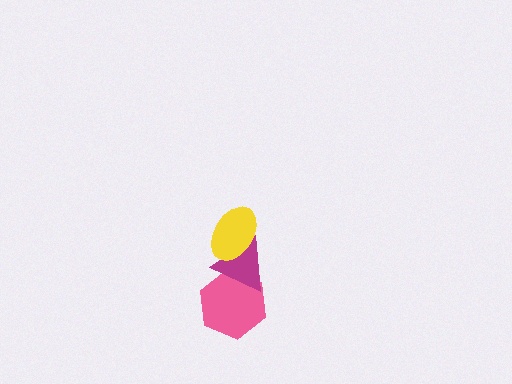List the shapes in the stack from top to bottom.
From top to bottom: the yellow ellipse, the magenta triangle, the pink hexagon.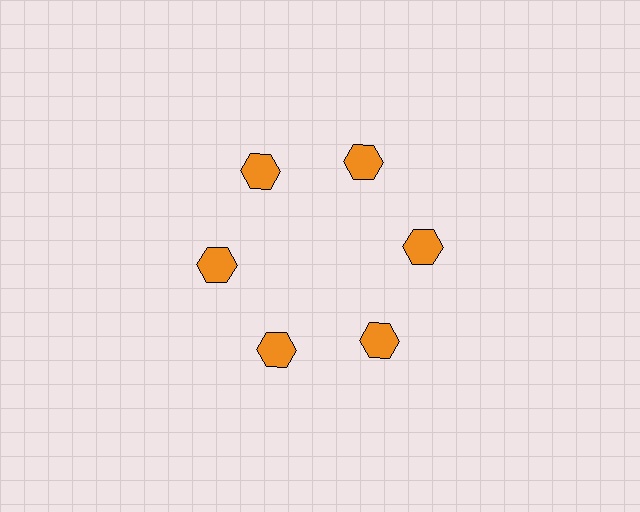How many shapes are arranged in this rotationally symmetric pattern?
There are 6 shapes, arranged in 6 groups of 1.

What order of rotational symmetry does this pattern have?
This pattern has 6-fold rotational symmetry.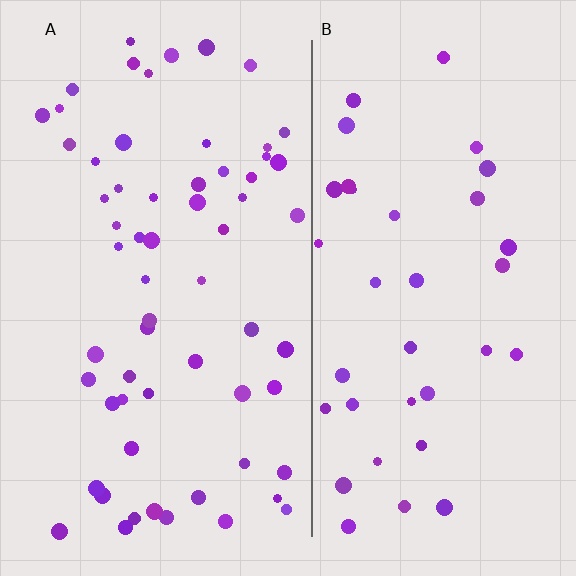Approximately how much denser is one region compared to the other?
Approximately 1.7× — region A over region B.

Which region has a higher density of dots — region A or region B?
A (the left).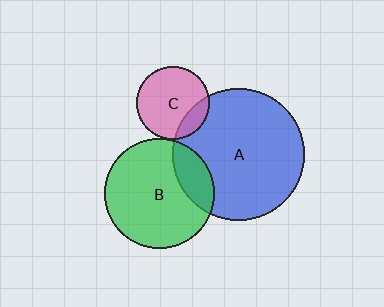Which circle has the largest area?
Circle A (blue).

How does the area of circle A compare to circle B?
Approximately 1.4 times.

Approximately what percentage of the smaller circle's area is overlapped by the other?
Approximately 20%.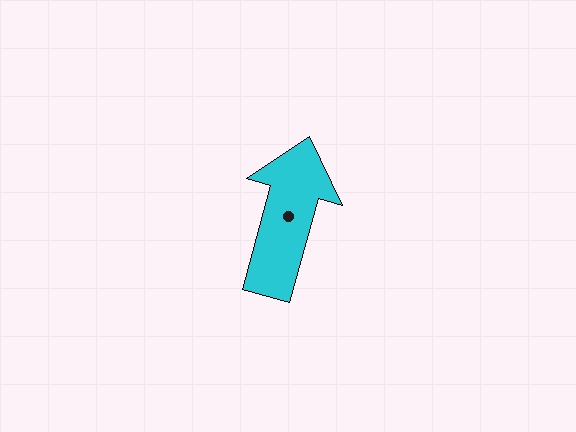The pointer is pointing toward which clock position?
Roughly 1 o'clock.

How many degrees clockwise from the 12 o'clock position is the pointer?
Approximately 15 degrees.